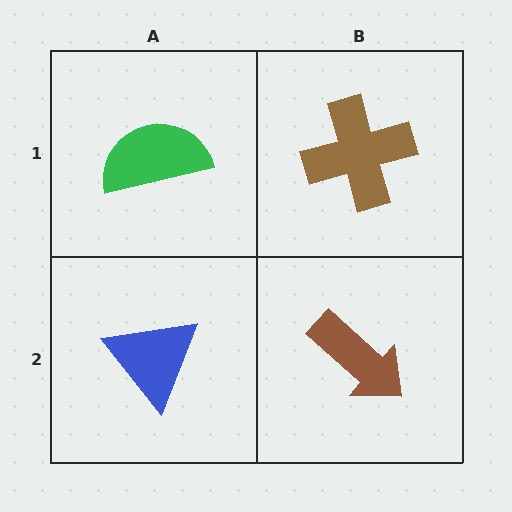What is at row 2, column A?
A blue triangle.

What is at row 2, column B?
A brown arrow.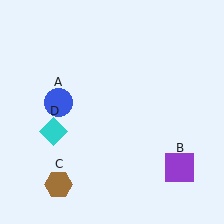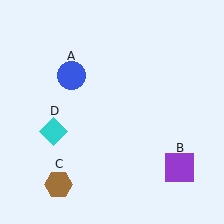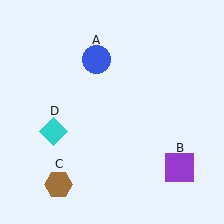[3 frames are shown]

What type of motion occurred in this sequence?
The blue circle (object A) rotated clockwise around the center of the scene.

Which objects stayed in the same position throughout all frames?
Purple square (object B) and brown hexagon (object C) and cyan diamond (object D) remained stationary.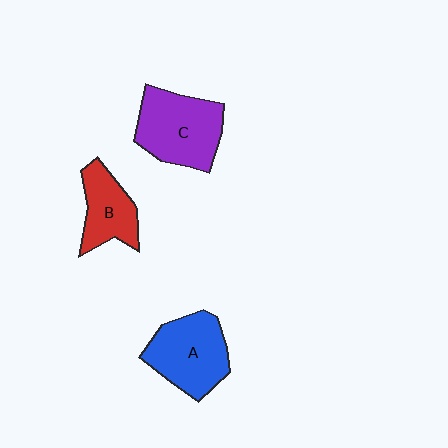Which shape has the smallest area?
Shape B (red).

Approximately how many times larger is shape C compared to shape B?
Approximately 1.5 times.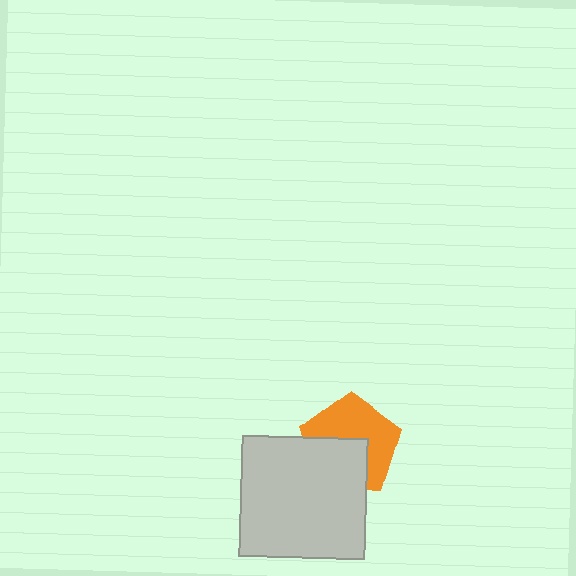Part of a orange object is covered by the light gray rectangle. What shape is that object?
It is a pentagon.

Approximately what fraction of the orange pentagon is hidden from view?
Roughly 44% of the orange pentagon is hidden behind the light gray rectangle.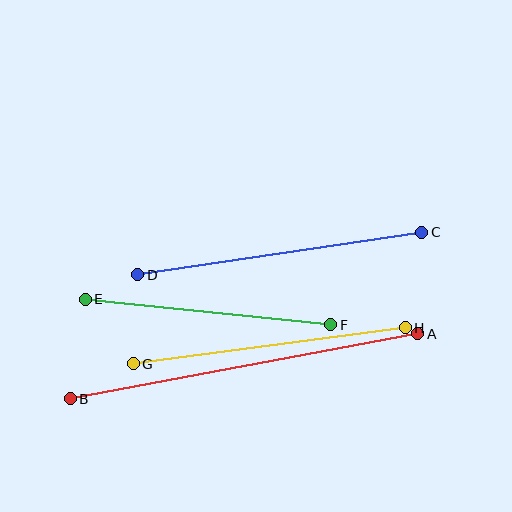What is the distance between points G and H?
The distance is approximately 274 pixels.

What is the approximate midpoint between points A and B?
The midpoint is at approximately (244, 366) pixels.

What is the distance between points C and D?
The distance is approximately 287 pixels.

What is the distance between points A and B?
The distance is approximately 354 pixels.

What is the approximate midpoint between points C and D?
The midpoint is at approximately (280, 253) pixels.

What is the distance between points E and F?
The distance is approximately 247 pixels.